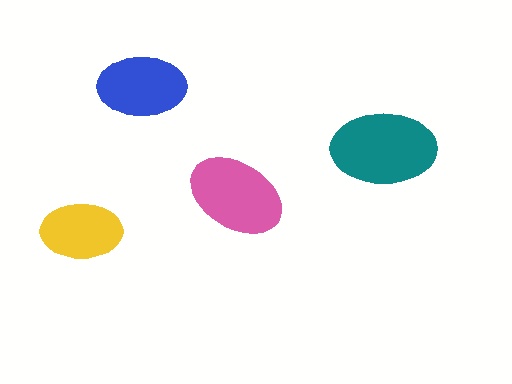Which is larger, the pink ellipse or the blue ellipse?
The pink one.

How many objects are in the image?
There are 4 objects in the image.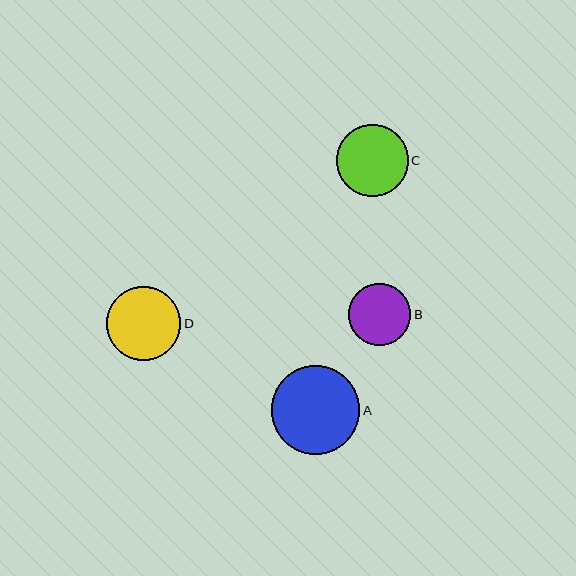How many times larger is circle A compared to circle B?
Circle A is approximately 1.4 times the size of circle B.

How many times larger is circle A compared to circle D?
Circle A is approximately 1.2 times the size of circle D.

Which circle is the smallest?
Circle B is the smallest with a size of approximately 62 pixels.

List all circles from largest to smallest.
From largest to smallest: A, D, C, B.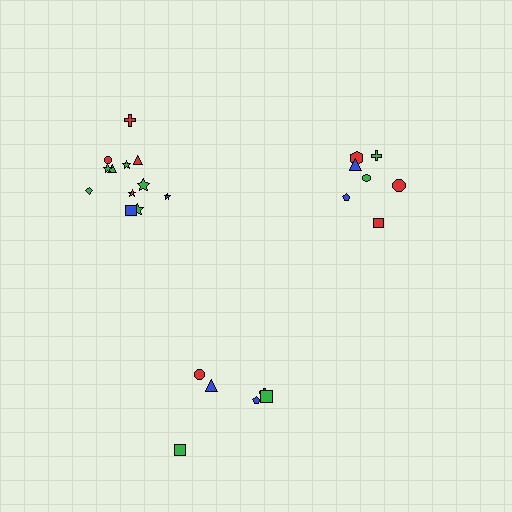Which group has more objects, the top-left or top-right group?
The top-left group.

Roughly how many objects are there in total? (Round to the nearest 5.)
Roughly 25 objects in total.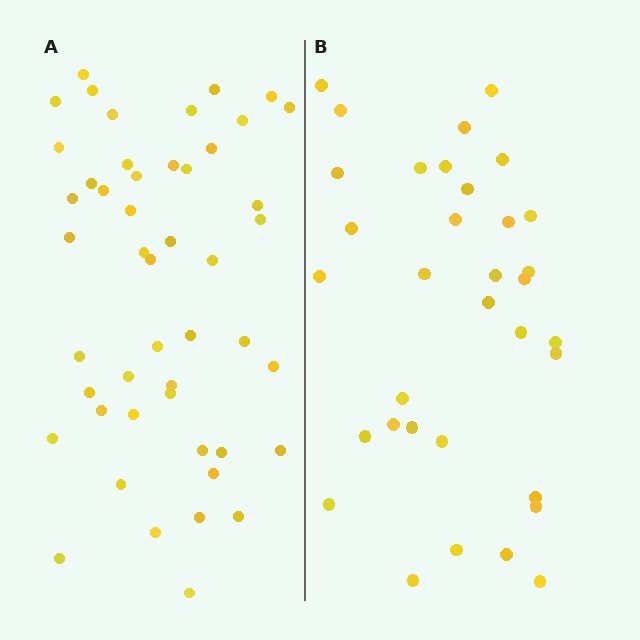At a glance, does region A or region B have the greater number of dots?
Region A (the left region) has more dots.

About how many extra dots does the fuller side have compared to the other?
Region A has approximately 15 more dots than region B.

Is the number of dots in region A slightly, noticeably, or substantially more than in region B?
Region A has noticeably more, but not dramatically so. The ratio is roughly 1.4 to 1.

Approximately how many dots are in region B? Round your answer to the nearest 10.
About 30 dots. (The exact count is 34, which rounds to 30.)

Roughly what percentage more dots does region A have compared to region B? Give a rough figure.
About 40% more.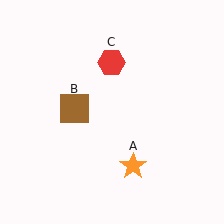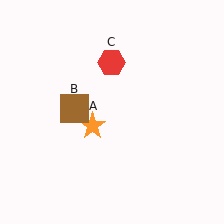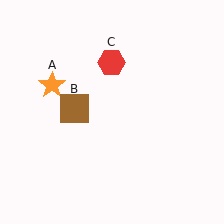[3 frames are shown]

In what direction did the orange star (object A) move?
The orange star (object A) moved up and to the left.